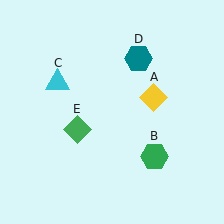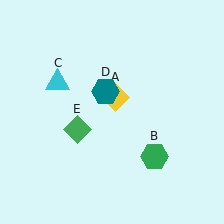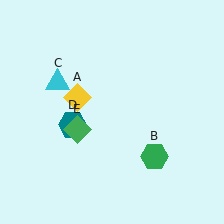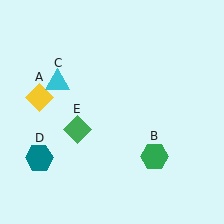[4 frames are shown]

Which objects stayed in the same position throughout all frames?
Green hexagon (object B) and cyan triangle (object C) and green diamond (object E) remained stationary.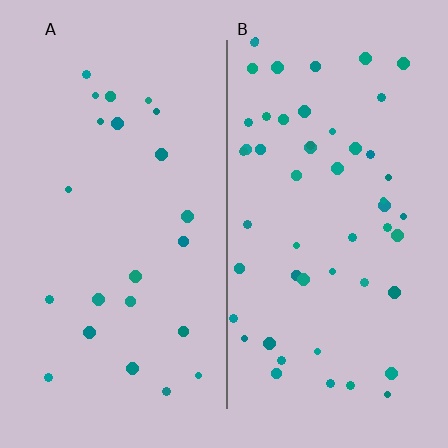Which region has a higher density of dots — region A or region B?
B (the right).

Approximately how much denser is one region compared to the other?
Approximately 2.3× — region B over region A.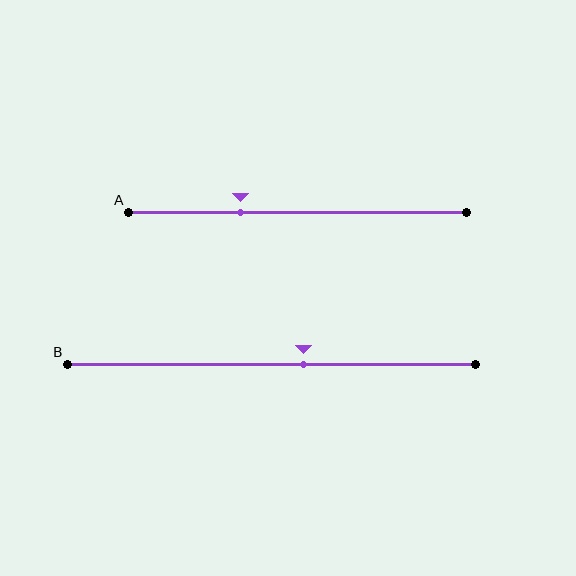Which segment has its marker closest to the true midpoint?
Segment B has its marker closest to the true midpoint.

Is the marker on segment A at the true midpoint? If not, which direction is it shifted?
No, the marker on segment A is shifted to the left by about 17% of the segment length.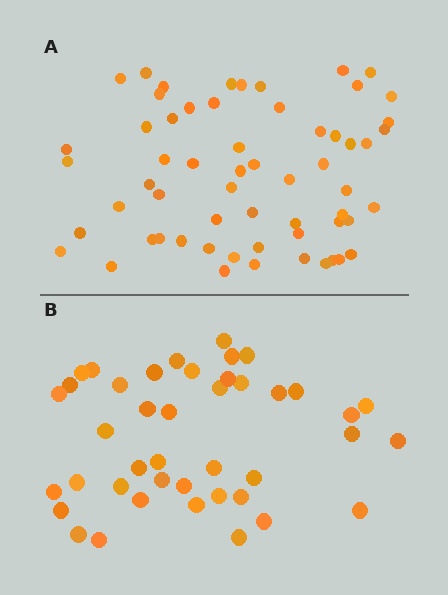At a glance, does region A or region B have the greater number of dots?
Region A (the top region) has more dots.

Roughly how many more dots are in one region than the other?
Region A has approximately 20 more dots than region B.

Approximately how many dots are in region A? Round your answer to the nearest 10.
About 60 dots.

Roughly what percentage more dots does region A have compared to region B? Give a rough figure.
About 45% more.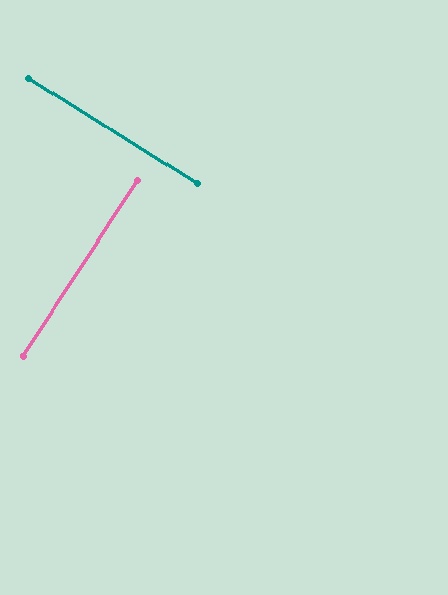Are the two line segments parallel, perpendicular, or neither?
Perpendicular — they meet at approximately 89°.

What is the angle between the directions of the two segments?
Approximately 89 degrees.